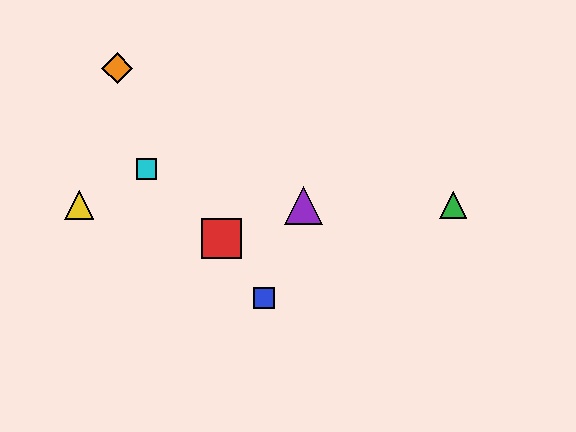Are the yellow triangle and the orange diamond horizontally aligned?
No, the yellow triangle is at y≈205 and the orange diamond is at y≈68.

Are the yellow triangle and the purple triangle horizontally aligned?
Yes, both are at y≈205.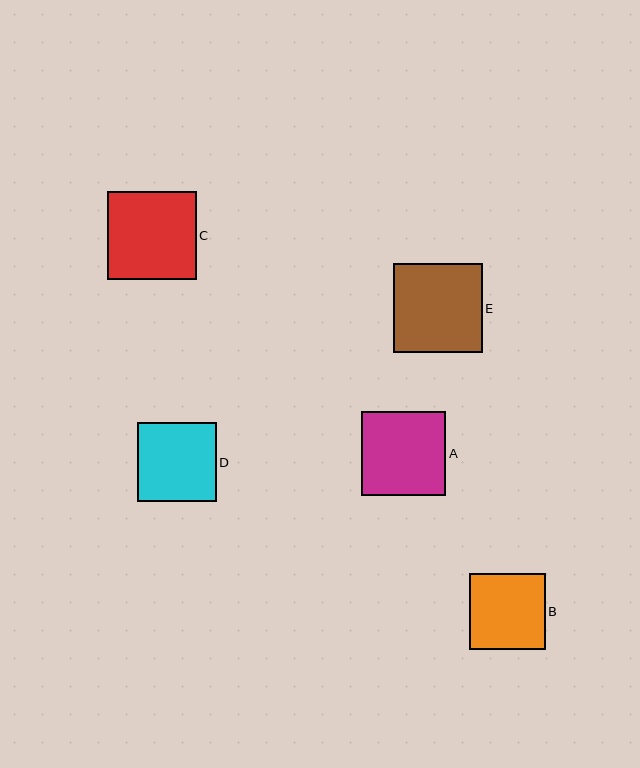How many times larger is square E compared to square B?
Square E is approximately 1.2 times the size of square B.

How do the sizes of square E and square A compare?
Square E and square A are approximately the same size.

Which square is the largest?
Square E is the largest with a size of approximately 89 pixels.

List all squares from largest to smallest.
From largest to smallest: E, C, A, D, B.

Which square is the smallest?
Square B is the smallest with a size of approximately 76 pixels.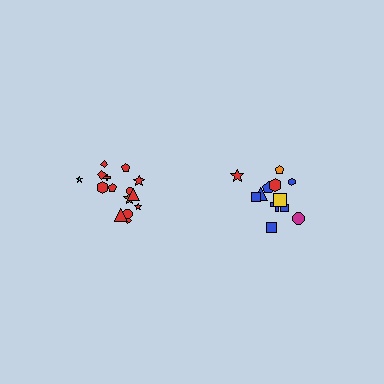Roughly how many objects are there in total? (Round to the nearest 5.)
Roughly 25 objects in total.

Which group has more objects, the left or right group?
The left group.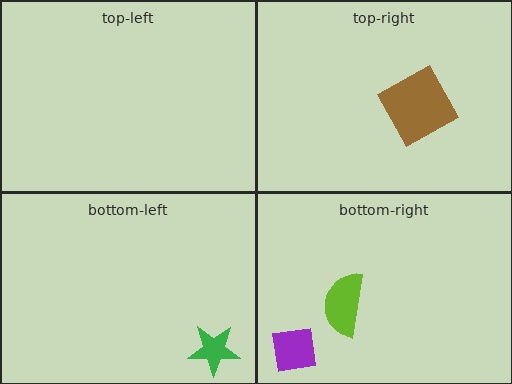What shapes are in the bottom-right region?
The purple square, the lime semicircle.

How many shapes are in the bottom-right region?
2.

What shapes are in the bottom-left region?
The green star.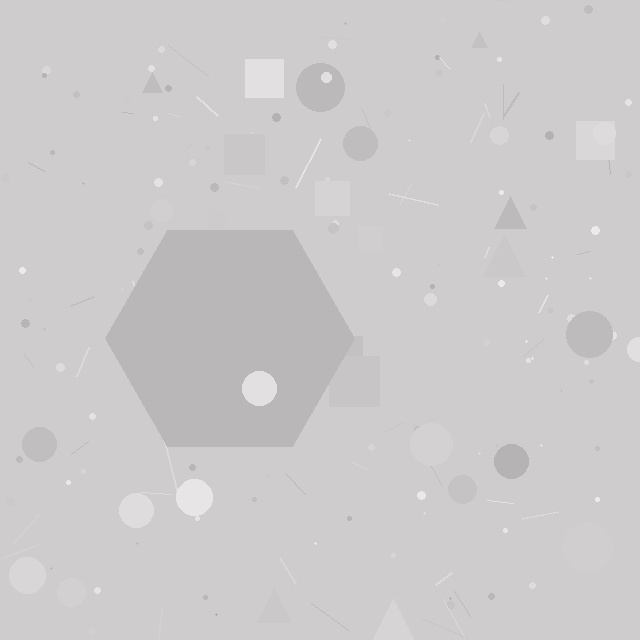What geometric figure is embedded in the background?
A hexagon is embedded in the background.